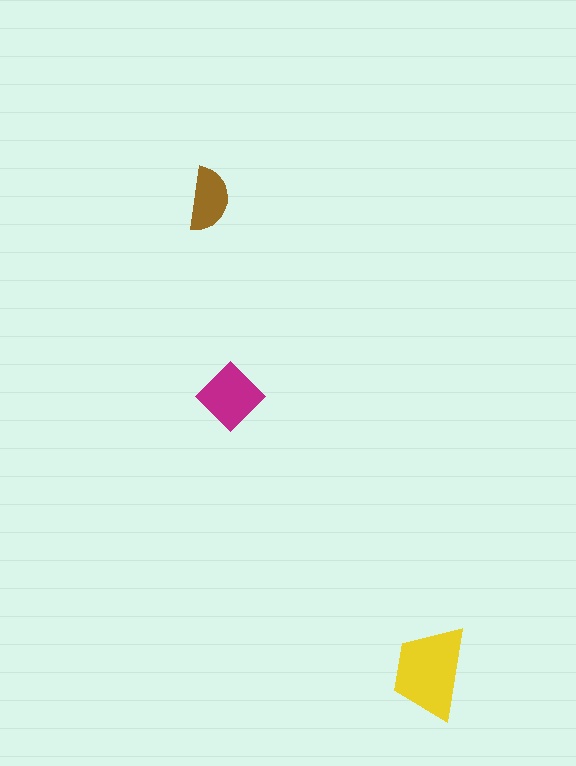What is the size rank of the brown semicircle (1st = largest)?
3rd.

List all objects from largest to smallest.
The yellow trapezoid, the magenta diamond, the brown semicircle.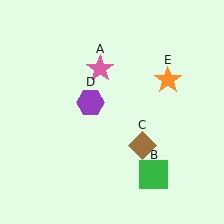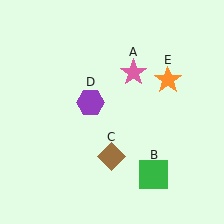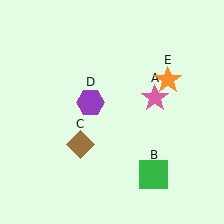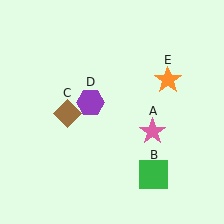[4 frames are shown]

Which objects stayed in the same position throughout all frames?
Green square (object B) and purple hexagon (object D) and orange star (object E) remained stationary.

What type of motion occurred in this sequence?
The pink star (object A), brown diamond (object C) rotated clockwise around the center of the scene.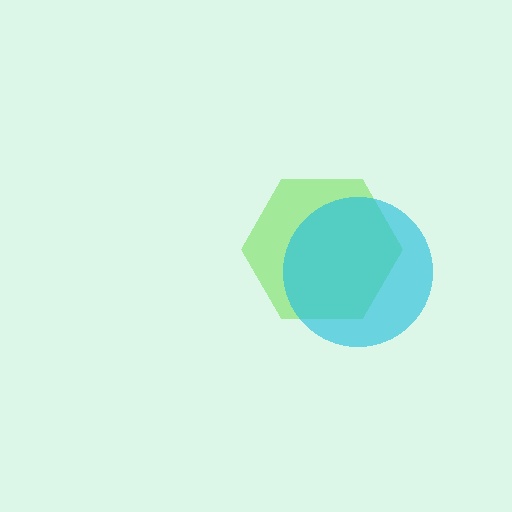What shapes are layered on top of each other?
The layered shapes are: a lime hexagon, a cyan circle.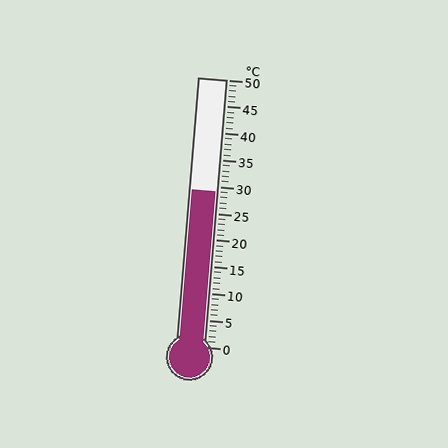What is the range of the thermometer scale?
The thermometer scale ranges from 0°C to 50°C.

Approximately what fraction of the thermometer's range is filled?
The thermometer is filled to approximately 60% of its range.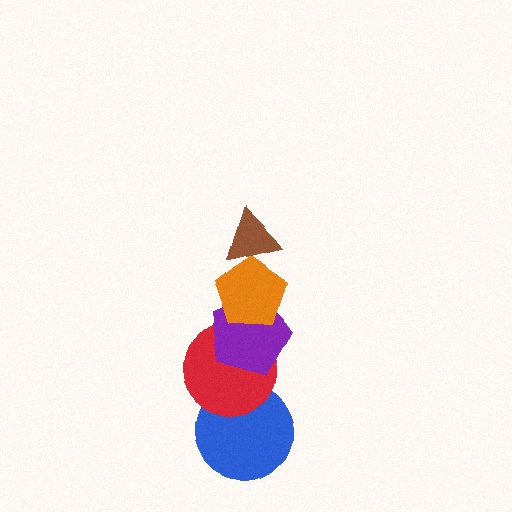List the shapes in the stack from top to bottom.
From top to bottom: the brown triangle, the orange pentagon, the purple pentagon, the red circle, the blue circle.